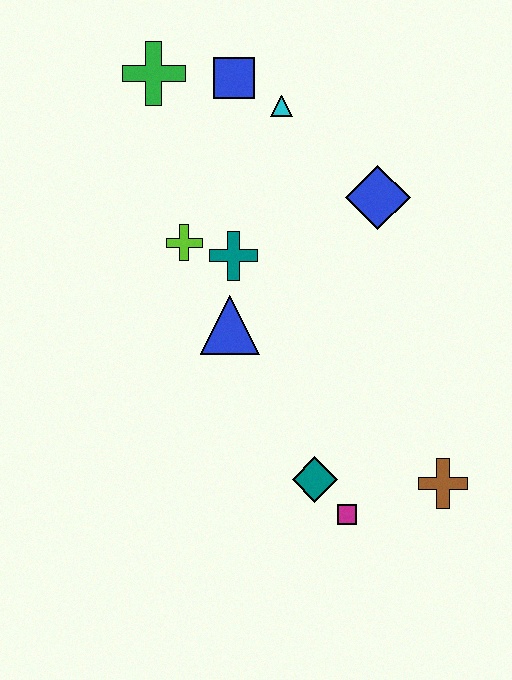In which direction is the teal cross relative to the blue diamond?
The teal cross is to the left of the blue diamond.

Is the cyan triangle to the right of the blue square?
Yes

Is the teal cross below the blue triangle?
No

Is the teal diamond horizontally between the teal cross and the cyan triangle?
No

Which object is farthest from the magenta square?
The green cross is farthest from the magenta square.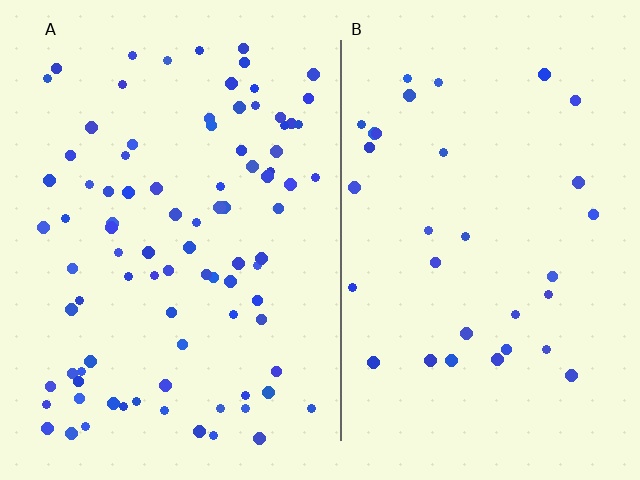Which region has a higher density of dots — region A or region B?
A (the left).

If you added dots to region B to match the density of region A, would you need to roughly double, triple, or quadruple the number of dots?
Approximately triple.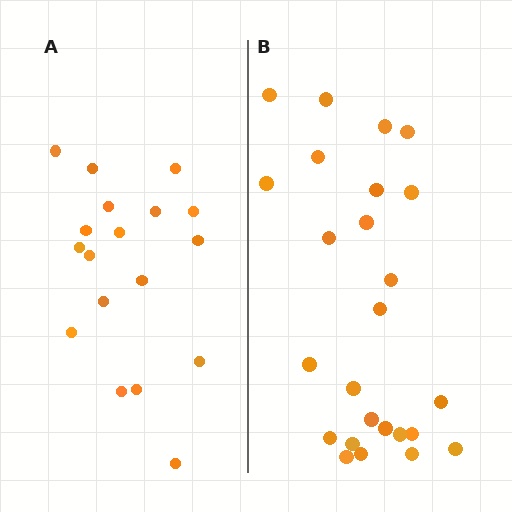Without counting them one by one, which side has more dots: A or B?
Region B (the right region) has more dots.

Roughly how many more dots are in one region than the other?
Region B has roughly 8 or so more dots than region A.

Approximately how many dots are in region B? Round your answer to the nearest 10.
About 20 dots. (The exact count is 25, which rounds to 20.)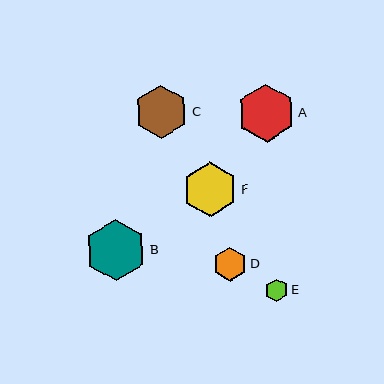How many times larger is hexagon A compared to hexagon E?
Hexagon A is approximately 2.6 times the size of hexagon E.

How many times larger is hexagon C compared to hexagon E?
Hexagon C is approximately 2.4 times the size of hexagon E.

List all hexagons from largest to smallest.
From largest to smallest: B, A, F, C, D, E.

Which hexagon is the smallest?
Hexagon E is the smallest with a size of approximately 22 pixels.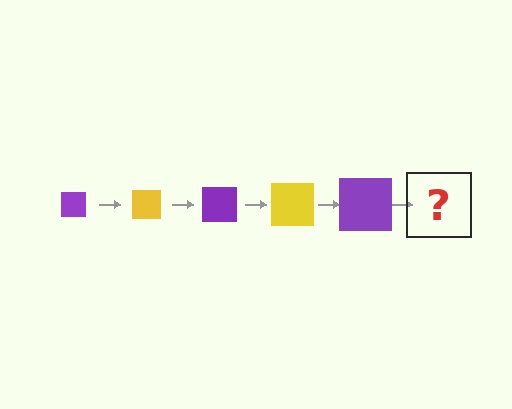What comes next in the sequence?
The next element should be a yellow square, larger than the previous one.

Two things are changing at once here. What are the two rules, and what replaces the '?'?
The two rules are that the square grows larger each step and the color cycles through purple and yellow. The '?' should be a yellow square, larger than the previous one.